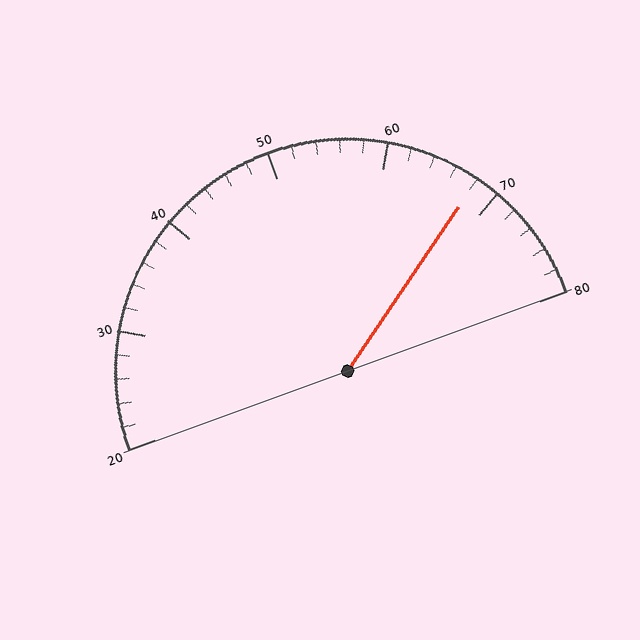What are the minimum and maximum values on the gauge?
The gauge ranges from 20 to 80.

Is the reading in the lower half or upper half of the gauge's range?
The reading is in the upper half of the range (20 to 80).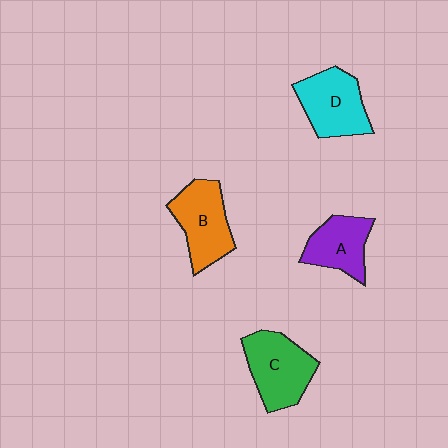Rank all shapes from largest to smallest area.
From largest to smallest: C (green), B (orange), D (cyan), A (purple).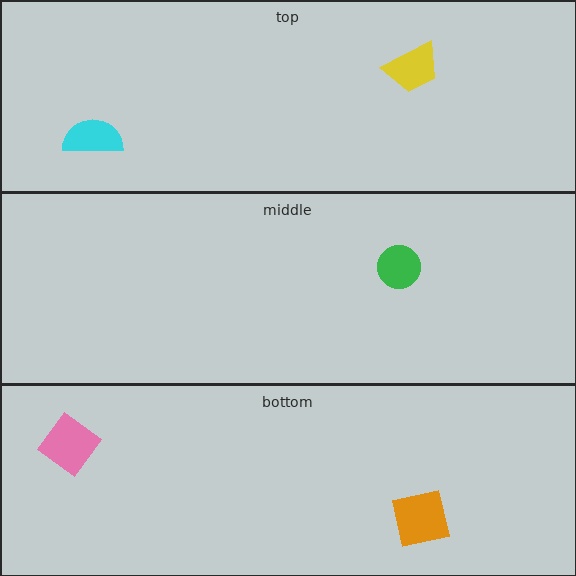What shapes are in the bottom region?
The orange square, the pink diamond.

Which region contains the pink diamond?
The bottom region.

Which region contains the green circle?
The middle region.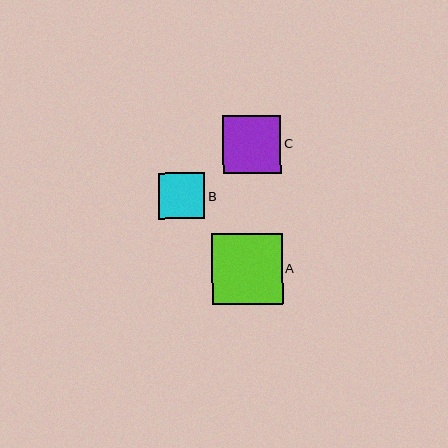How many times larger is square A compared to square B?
Square A is approximately 1.5 times the size of square B.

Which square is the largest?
Square A is the largest with a size of approximately 71 pixels.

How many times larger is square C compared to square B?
Square C is approximately 1.3 times the size of square B.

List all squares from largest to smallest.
From largest to smallest: A, C, B.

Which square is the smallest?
Square B is the smallest with a size of approximately 46 pixels.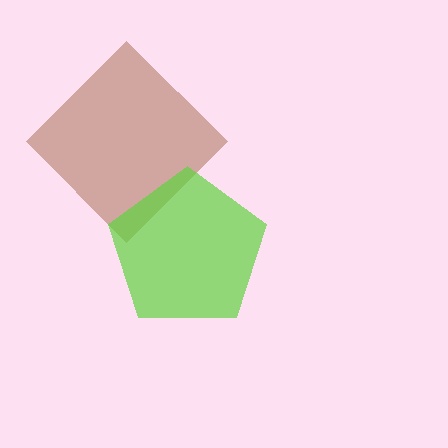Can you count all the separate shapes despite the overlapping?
Yes, there are 2 separate shapes.